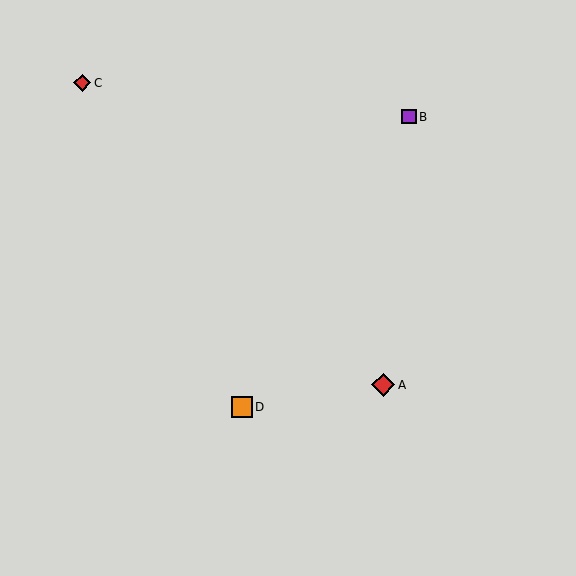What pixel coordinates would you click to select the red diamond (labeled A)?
Click at (383, 385) to select the red diamond A.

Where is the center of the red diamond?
The center of the red diamond is at (82, 83).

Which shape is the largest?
The red diamond (labeled A) is the largest.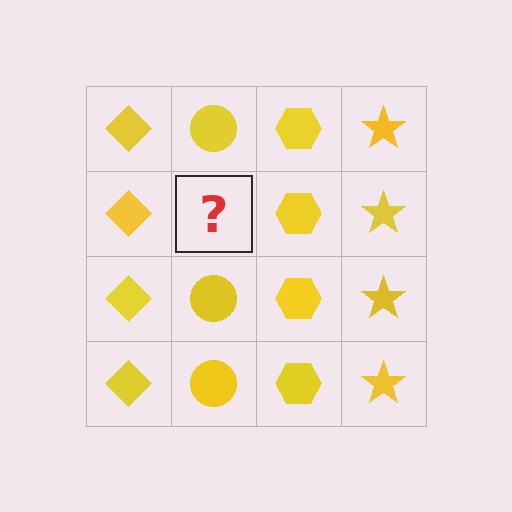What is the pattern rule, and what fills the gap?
The rule is that each column has a consistent shape. The gap should be filled with a yellow circle.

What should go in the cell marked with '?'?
The missing cell should contain a yellow circle.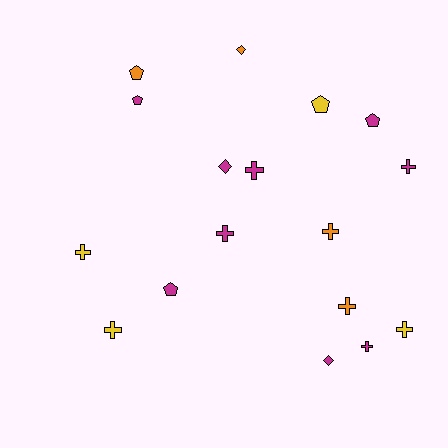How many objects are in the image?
There are 17 objects.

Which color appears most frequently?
Magenta, with 9 objects.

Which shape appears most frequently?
Cross, with 9 objects.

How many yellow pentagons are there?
There is 1 yellow pentagon.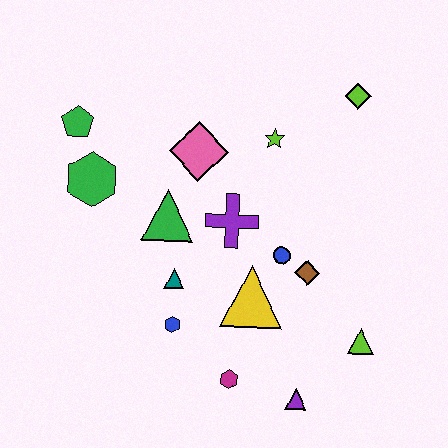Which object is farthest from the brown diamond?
The green pentagon is farthest from the brown diamond.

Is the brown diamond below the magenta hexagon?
No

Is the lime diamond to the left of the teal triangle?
No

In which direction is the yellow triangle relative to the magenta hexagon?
The yellow triangle is above the magenta hexagon.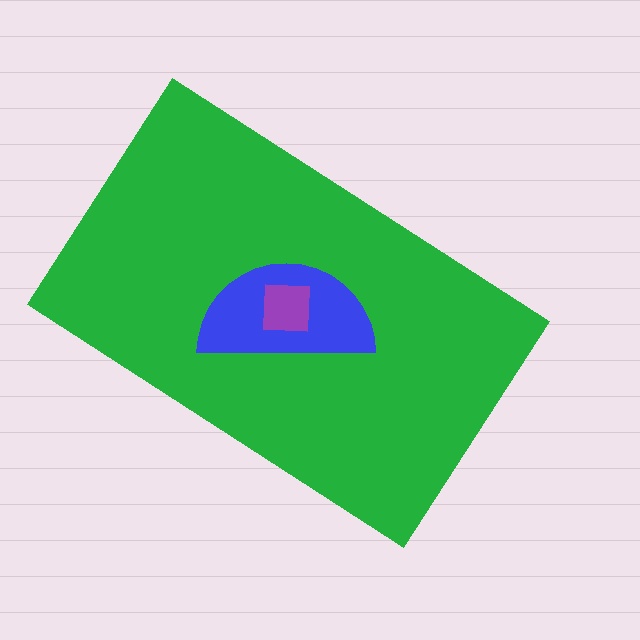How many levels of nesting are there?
3.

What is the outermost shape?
The green rectangle.